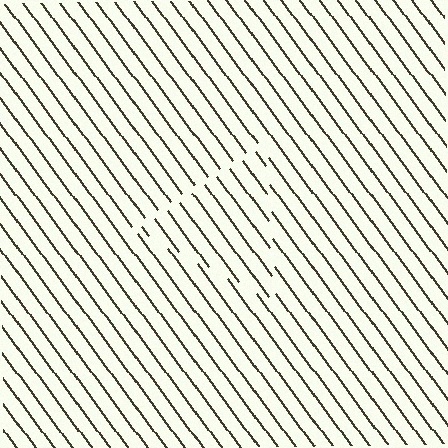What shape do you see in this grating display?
An illusory triangle. The interior of the shape contains the same grating, shifted by half a period — the contour is defined by the phase discontinuity where line-ends from the inner and outer gratings abut.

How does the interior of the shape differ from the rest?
The interior of the shape contains the same grating, shifted by half a period — the contour is defined by the phase discontinuity where line-ends from the inner and outer gratings abut.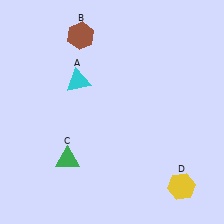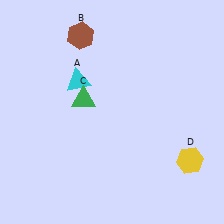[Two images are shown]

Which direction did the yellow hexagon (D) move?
The yellow hexagon (D) moved up.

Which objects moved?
The objects that moved are: the green triangle (C), the yellow hexagon (D).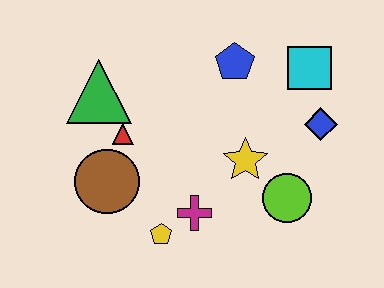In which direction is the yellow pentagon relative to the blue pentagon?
The yellow pentagon is below the blue pentagon.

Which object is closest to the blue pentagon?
The cyan square is closest to the blue pentagon.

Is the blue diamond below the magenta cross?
No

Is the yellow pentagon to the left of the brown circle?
No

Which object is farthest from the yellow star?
The green triangle is farthest from the yellow star.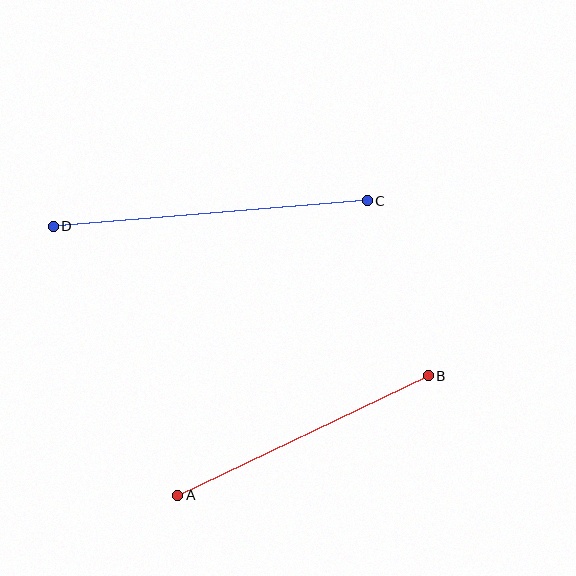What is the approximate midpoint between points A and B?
The midpoint is at approximately (303, 436) pixels.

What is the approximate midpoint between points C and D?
The midpoint is at approximately (210, 214) pixels.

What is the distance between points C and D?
The distance is approximately 315 pixels.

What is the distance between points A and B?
The distance is approximately 277 pixels.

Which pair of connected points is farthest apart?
Points C and D are farthest apart.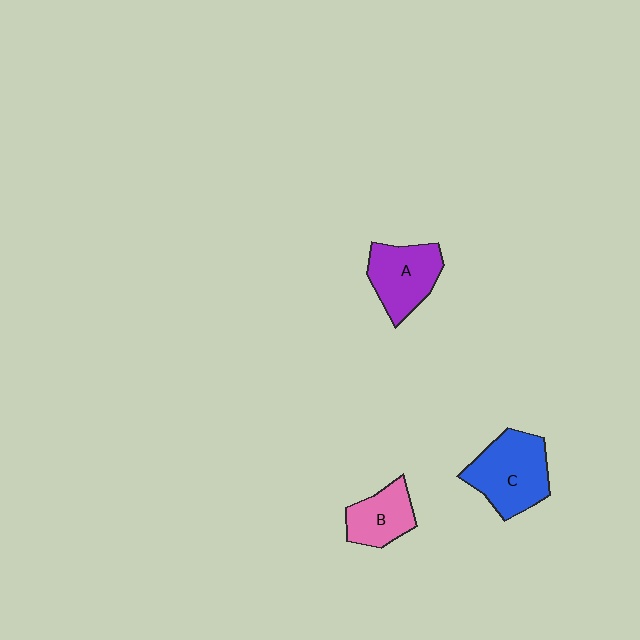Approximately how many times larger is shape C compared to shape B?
Approximately 1.6 times.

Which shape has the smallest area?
Shape B (pink).